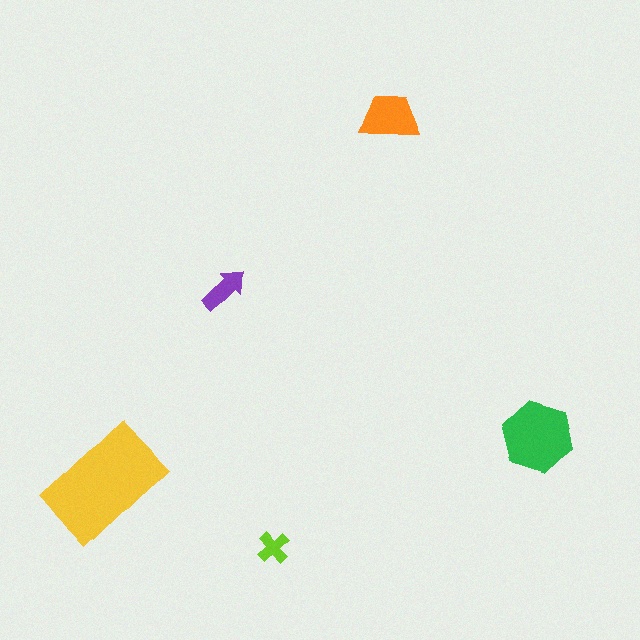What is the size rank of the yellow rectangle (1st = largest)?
1st.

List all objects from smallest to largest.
The lime cross, the purple arrow, the orange trapezoid, the green hexagon, the yellow rectangle.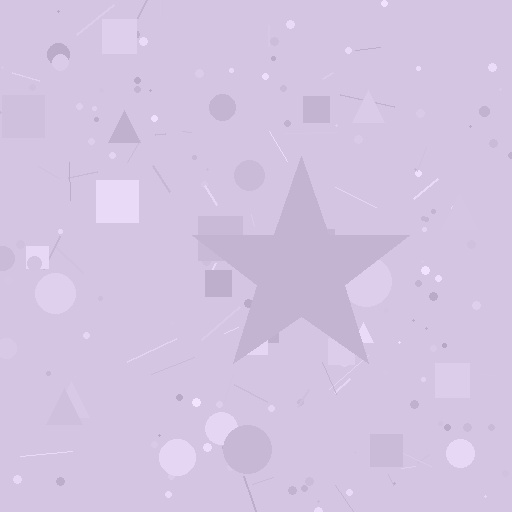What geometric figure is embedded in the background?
A star is embedded in the background.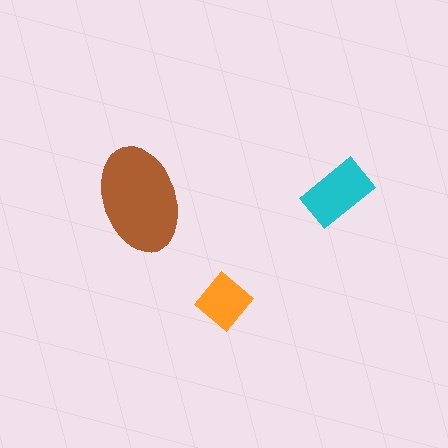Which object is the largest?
The brown ellipse.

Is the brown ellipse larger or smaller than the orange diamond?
Larger.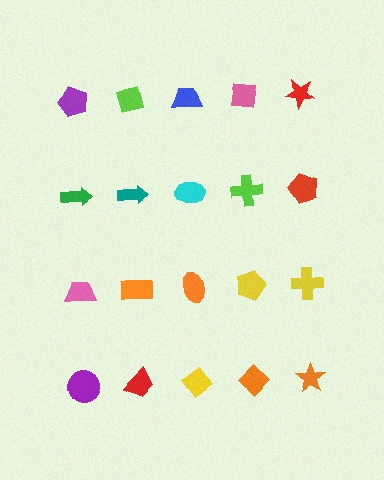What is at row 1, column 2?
A lime square.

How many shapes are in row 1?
5 shapes.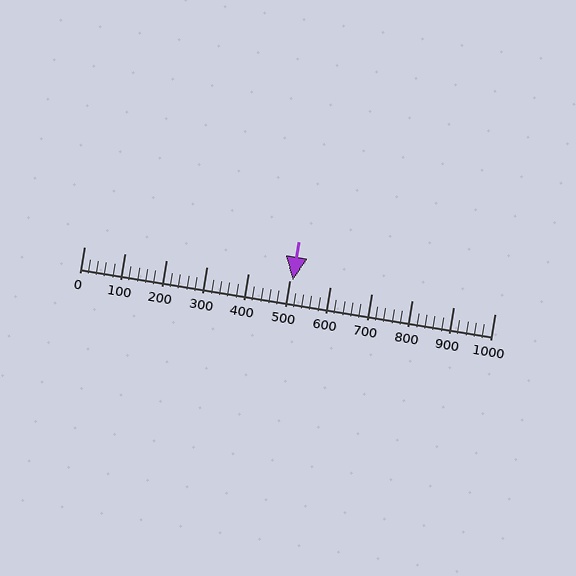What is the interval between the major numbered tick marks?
The major tick marks are spaced 100 units apart.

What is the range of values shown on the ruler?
The ruler shows values from 0 to 1000.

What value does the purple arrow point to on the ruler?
The purple arrow points to approximately 510.